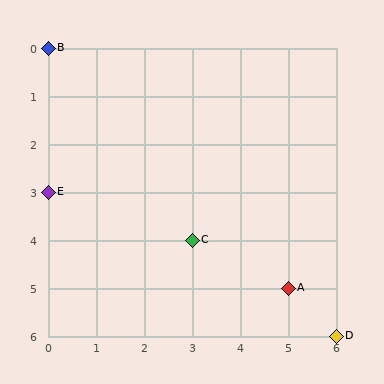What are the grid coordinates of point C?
Point C is at grid coordinates (3, 4).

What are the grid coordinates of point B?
Point B is at grid coordinates (0, 0).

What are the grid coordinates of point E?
Point E is at grid coordinates (0, 3).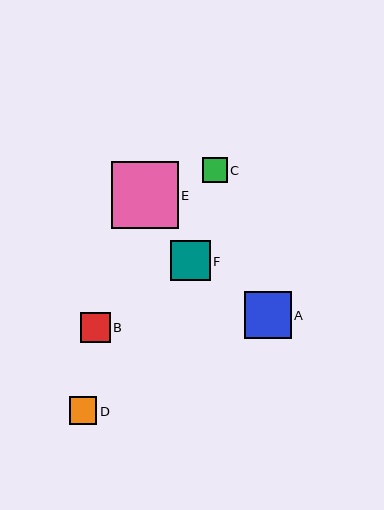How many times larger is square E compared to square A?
Square E is approximately 1.4 times the size of square A.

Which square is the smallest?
Square C is the smallest with a size of approximately 25 pixels.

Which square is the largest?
Square E is the largest with a size of approximately 67 pixels.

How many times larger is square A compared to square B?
Square A is approximately 1.6 times the size of square B.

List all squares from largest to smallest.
From largest to smallest: E, A, F, B, D, C.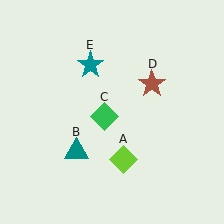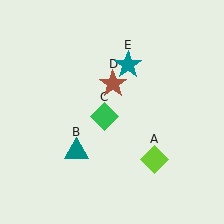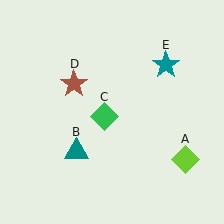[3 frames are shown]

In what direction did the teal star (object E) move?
The teal star (object E) moved right.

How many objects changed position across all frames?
3 objects changed position: lime diamond (object A), brown star (object D), teal star (object E).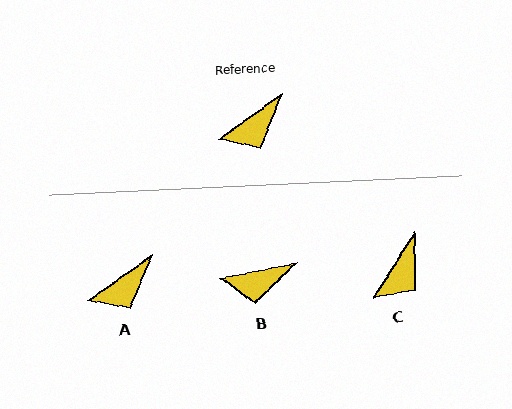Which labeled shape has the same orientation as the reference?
A.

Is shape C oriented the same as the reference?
No, it is off by about 22 degrees.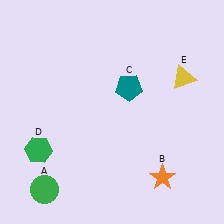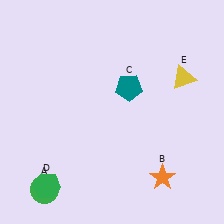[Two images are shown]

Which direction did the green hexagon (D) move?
The green hexagon (D) moved down.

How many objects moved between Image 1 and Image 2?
1 object moved between the two images.